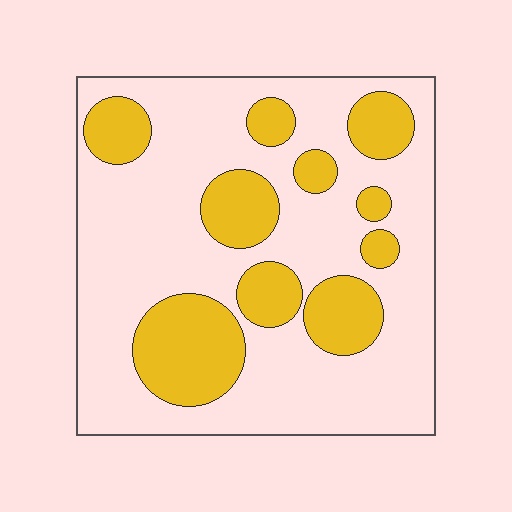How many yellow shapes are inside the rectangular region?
10.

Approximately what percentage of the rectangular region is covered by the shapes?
Approximately 30%.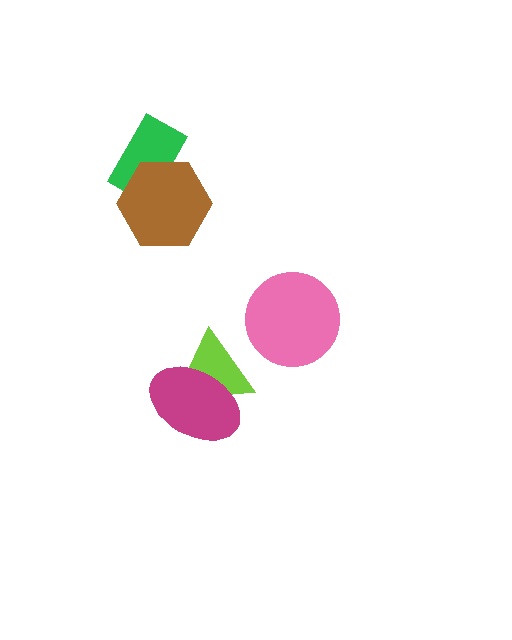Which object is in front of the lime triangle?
The magenta ellipse is in front of the lime triangle.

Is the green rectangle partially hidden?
Yes, it is partially covered by another shape.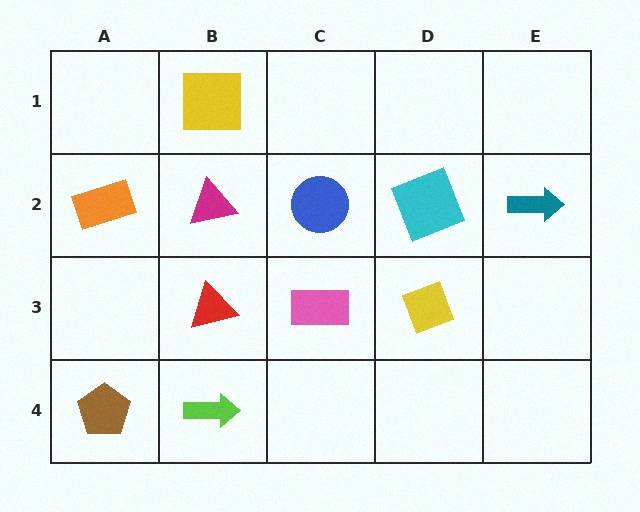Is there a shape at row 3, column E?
No, that cell is empty.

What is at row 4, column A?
A brown pentagon.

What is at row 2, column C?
A blue circle.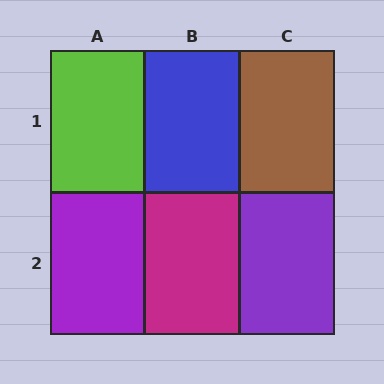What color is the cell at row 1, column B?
Blue.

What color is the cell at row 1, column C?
Brown.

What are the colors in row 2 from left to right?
Purple, magenta, purple.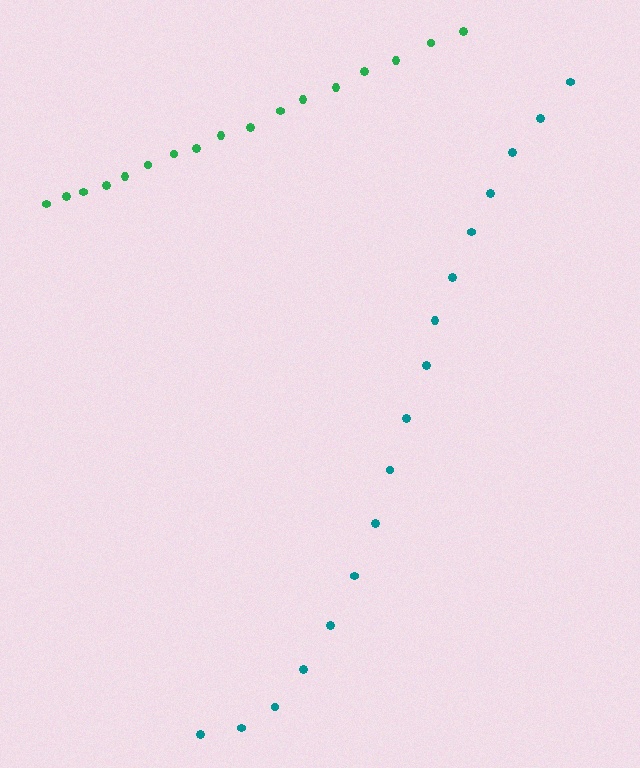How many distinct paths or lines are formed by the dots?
There are 2 distinct paths.